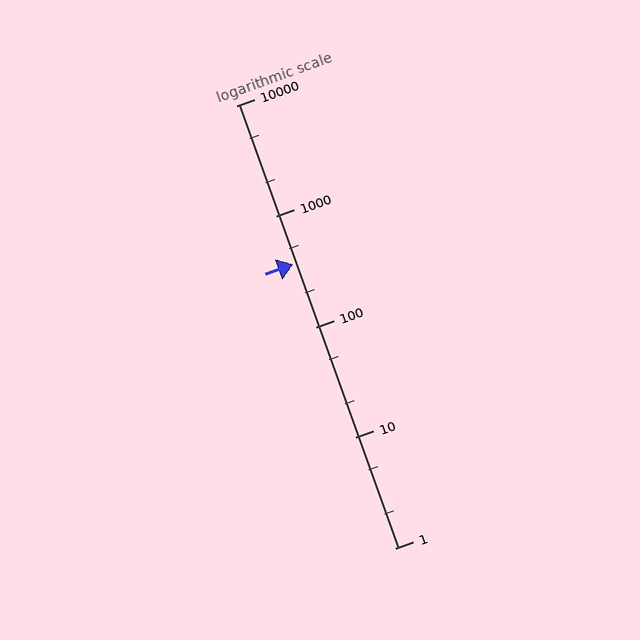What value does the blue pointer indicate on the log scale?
The pointer indicates approximately 370.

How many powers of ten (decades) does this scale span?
The scale spans 4 decades, from 1 to 10000.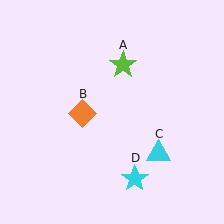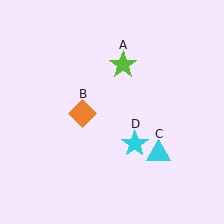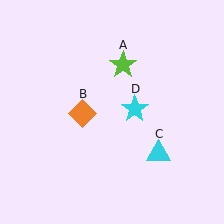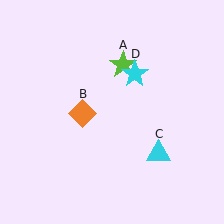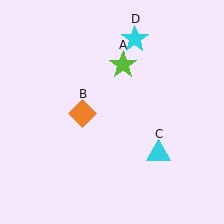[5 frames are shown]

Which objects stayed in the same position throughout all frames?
Lime star (object A) and orange diamond (object B) and cyan triangle (object C) remained stationary.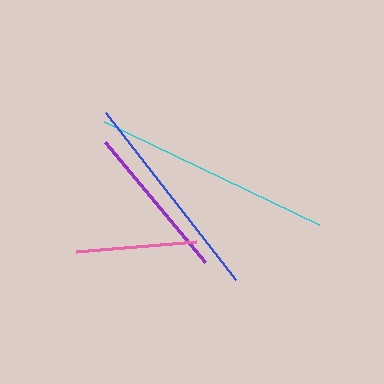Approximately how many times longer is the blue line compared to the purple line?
The blue line is approximately 1.4 times the length of the purple line.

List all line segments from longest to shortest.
From longest to shortest: cyan, blue, purple, pink.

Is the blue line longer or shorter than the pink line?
The blue line is longer than the pink line.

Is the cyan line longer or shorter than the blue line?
The cyan line is longer than the blue line.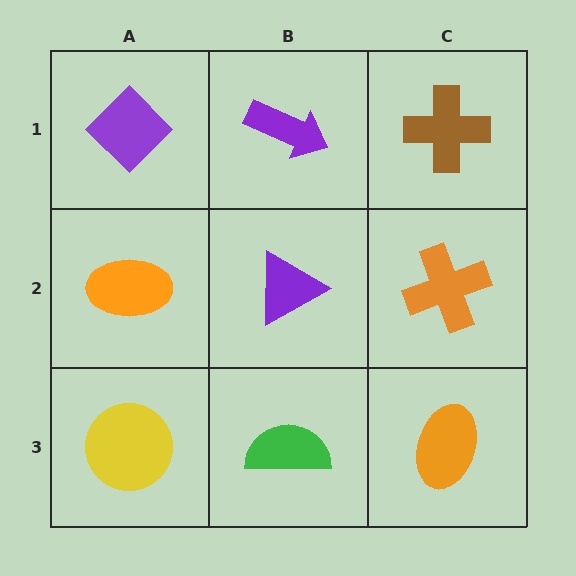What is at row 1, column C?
A brown cross.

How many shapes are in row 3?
3 shapes.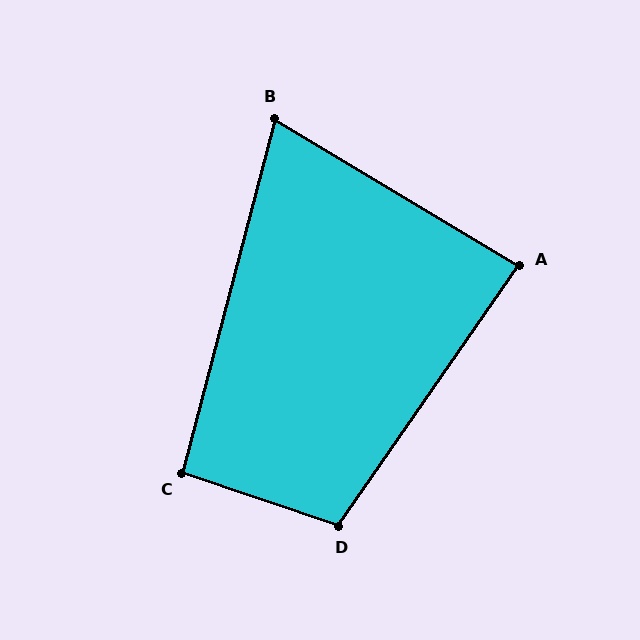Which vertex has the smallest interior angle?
B, at approximately 74 degrees.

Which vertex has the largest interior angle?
D, at approximately 106 degrees.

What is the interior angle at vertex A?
Approximately 86 degrees (approximately right).